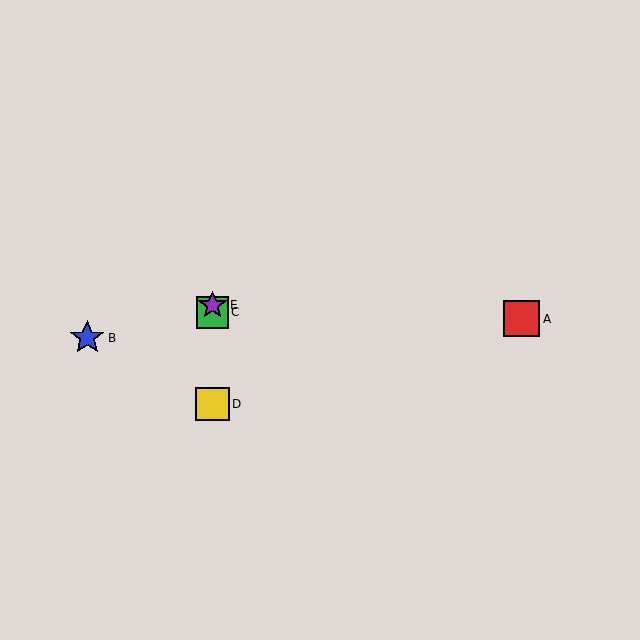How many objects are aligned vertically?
3 objects (C, D, E) are aligned vertically.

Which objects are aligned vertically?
Objects C, D, E are aligned vertically.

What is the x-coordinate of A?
Object A is at x≈522.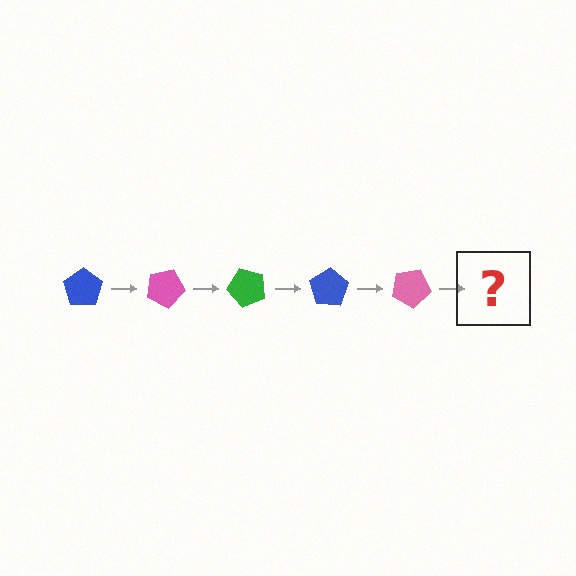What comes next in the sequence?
The next element should be a green pentagon, rotated 125 degrees from the start.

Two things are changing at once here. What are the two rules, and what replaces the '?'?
The two rules are that it rotates 25 degrees each step and the color cycles through blue, pink, and green. The '?' should be a green pentagon, rotated 125 degrees from the start.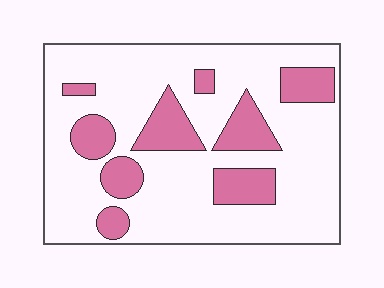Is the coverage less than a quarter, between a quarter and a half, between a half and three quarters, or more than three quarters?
Less than a quarter.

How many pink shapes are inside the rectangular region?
9.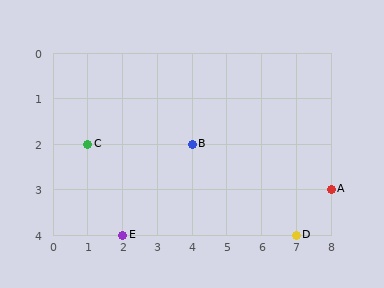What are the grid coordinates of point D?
Point D is at grid coordinates (7, 4).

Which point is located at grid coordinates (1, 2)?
Point C is at (1, 2).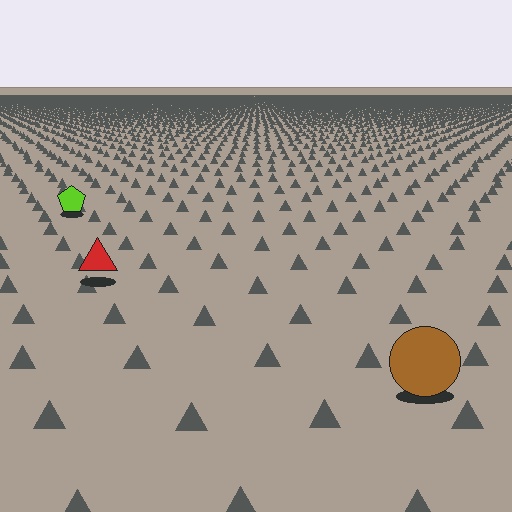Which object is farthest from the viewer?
The lime pentagon is farthest from the viewer. It appears smaller and the ground texture around it is denser.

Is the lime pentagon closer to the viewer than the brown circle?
No. The brown circle is closer — you can tell from the texture gradient: the ground texture is coarser near it.